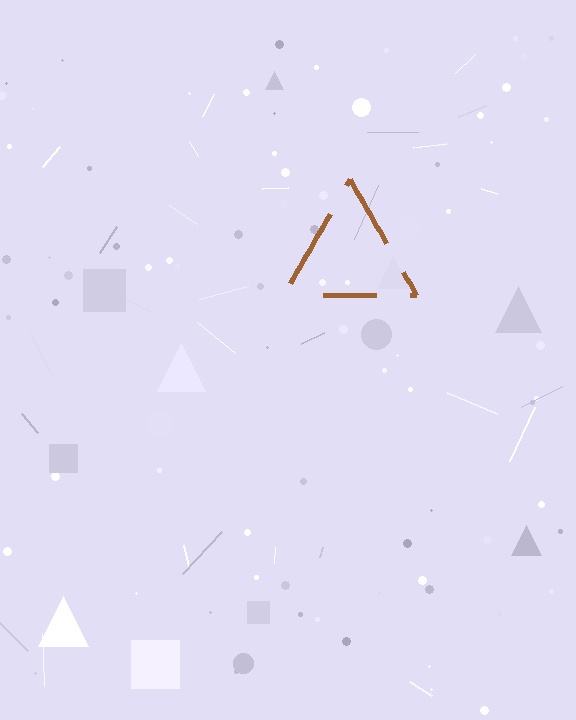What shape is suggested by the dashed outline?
The dashed outline suggests a triangle.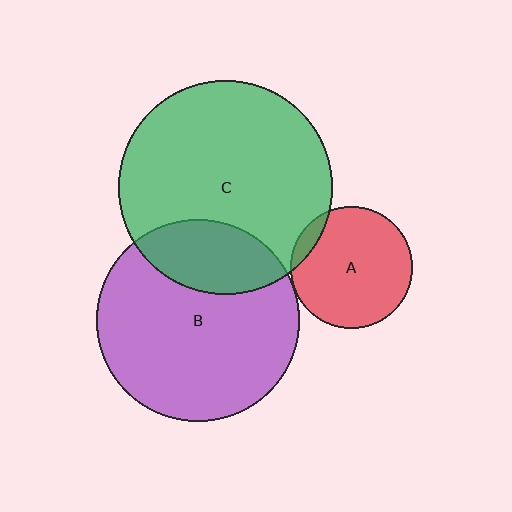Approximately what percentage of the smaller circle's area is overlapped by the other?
Approximately 10%.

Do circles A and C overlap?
Yes.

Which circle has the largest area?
Circle C (green).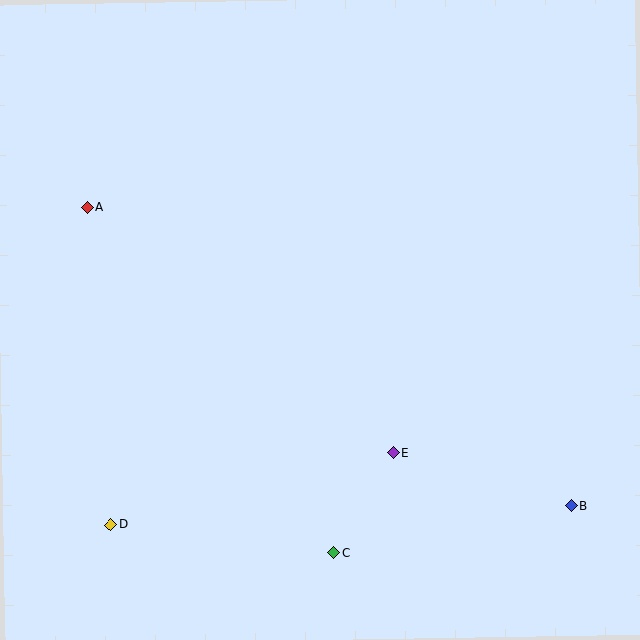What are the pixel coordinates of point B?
Point B is at (571, 506).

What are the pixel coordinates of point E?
Point E is at (393, 452).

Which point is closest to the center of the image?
Point E at (393, 452) is closest to the center.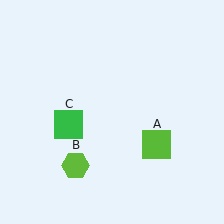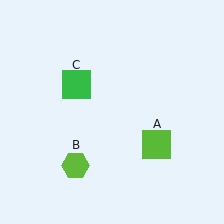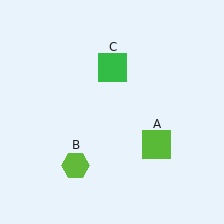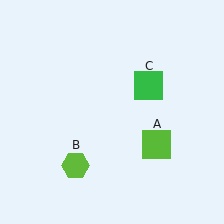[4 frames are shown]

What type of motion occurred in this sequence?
The green square (object C) rotated clockwise around the center of the scene.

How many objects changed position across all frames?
1 object changed position: green square (object C).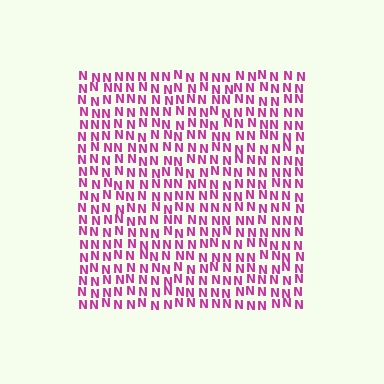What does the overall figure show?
The overall figure shows a square.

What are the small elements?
The small elements are letter N's.